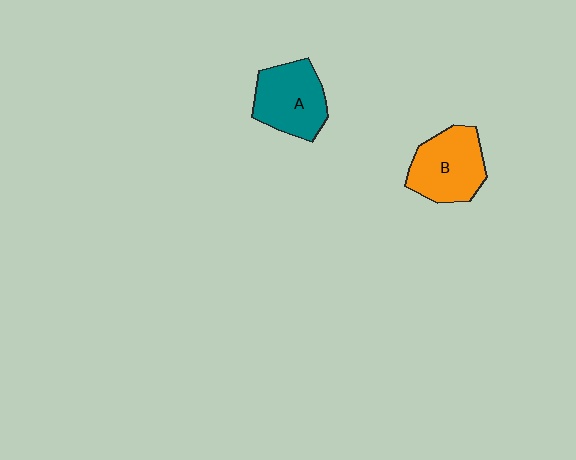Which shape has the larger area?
Shape B (orange).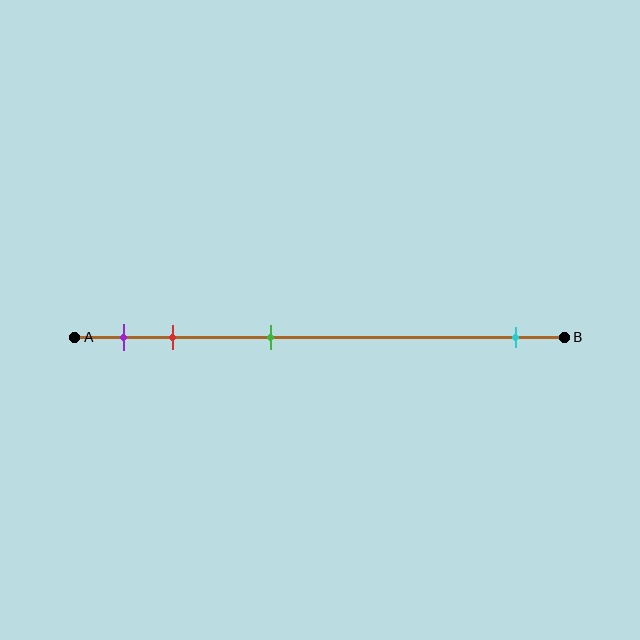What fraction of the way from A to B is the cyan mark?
The cyan mark is approximately 90% (0.9) of the way from A to B.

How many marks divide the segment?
There are 4 marks dividing the segment.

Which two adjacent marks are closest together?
The purple and red marks are the closest adjacent pair.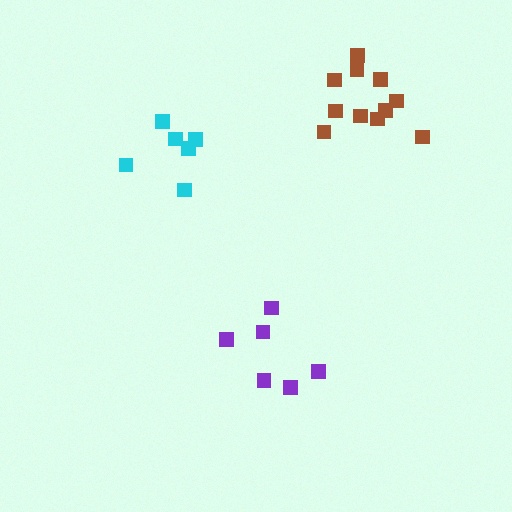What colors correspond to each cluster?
The clusters are colored: purple, cyan, brown.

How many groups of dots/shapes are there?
There are 3 groups.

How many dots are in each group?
Group 1: 6 dots, Group 2: 6 dots, Group 3: 11 dots (23 total).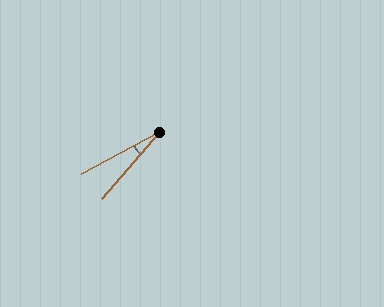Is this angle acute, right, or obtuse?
It is acute.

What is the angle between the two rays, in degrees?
Approximately 20 degrees.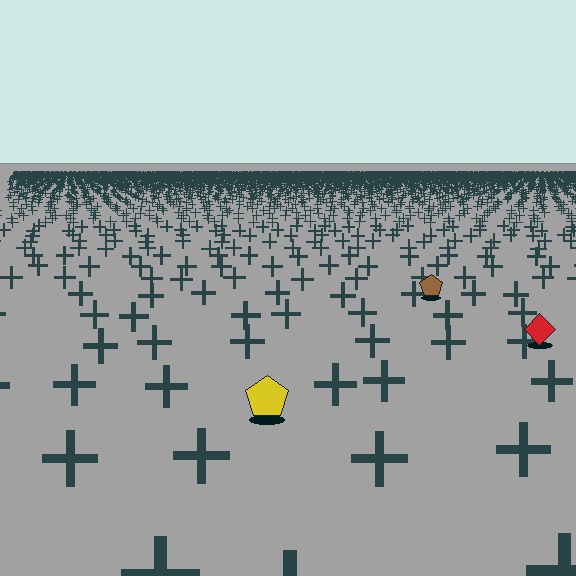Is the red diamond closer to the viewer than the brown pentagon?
Yes. The red diamond is closer — you can tell from the texture gradient: the ground texture is coarser near it.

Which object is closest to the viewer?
The yellow pentagon is closest. The texture marks near it are larger and more spread out.